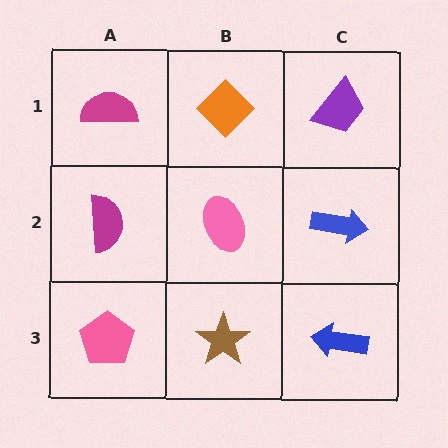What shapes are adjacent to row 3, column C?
A blue arrow (row 2, column C), a brown star (row 3, column B).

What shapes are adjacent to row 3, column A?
A magenta semicircle (row 2, column A), a brown star (row 3, column B).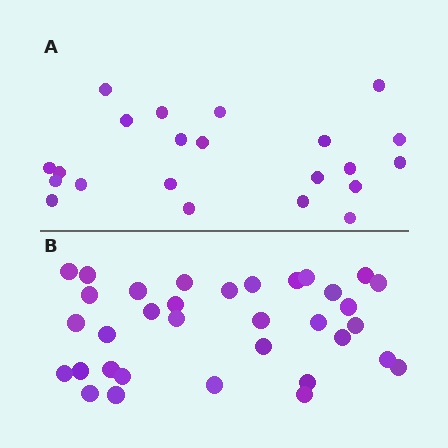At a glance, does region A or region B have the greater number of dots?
Region B (the bottom region) has more dots.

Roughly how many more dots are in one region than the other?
Region B has roughly 12 or so more dots than region A.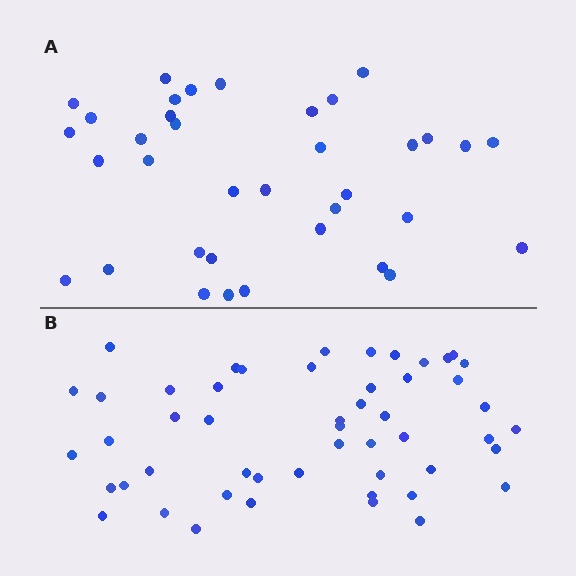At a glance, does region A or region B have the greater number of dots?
Region B (the bottom region) has more dots.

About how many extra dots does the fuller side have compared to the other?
Region B has approximately 15 more dots than region A.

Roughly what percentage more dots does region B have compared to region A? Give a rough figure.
About 40% more.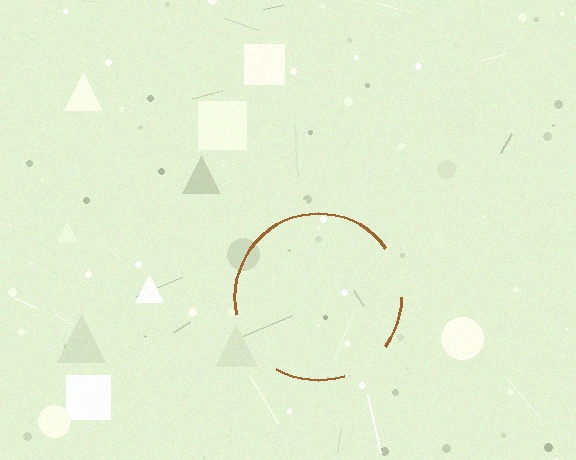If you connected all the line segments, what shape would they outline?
They would outline a circle.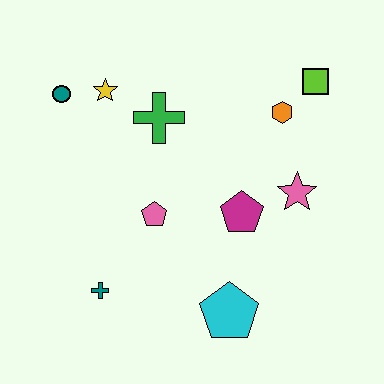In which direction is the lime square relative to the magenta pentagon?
The lime square is above the magenta pentagon.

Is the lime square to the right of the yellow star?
Yes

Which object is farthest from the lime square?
The teal cross is farthest from the lime square.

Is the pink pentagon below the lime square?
Yes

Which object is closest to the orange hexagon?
The lime square is closest to the orange hexagon.